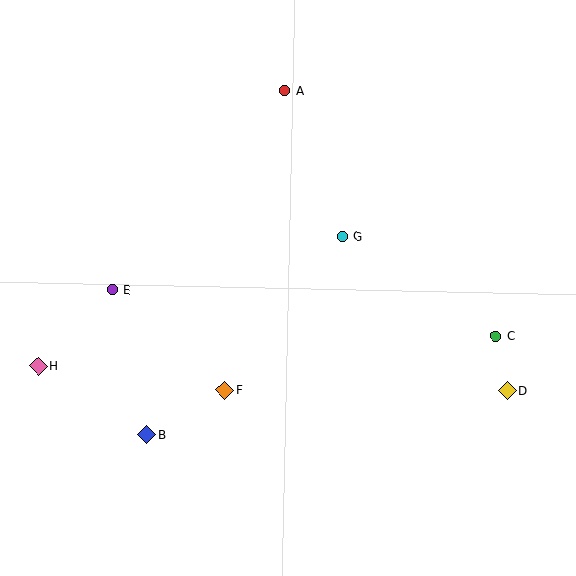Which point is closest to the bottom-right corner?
Point D is closest to the bottom-right corner.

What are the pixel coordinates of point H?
Point H is at (38, 366).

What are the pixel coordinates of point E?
Point E is at (112, 290).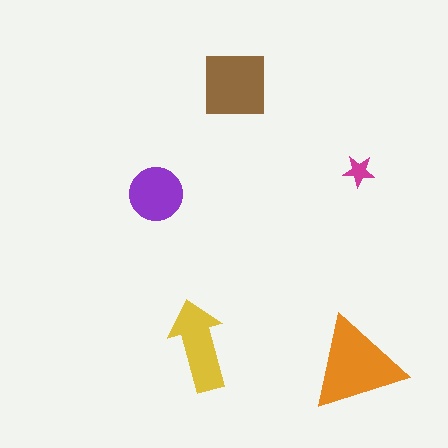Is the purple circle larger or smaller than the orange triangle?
Smaller.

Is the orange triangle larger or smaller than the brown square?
Larger.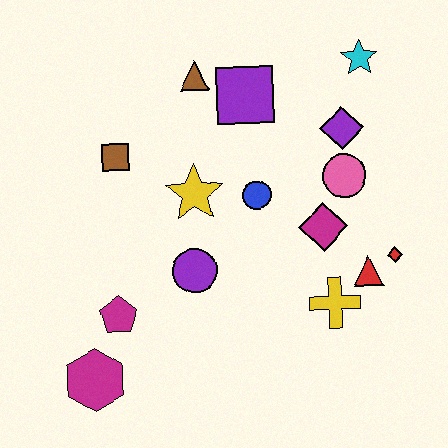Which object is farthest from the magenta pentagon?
The cyan star is farthest from the magenta pentagon.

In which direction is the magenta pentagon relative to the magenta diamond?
The magenta pentagon is to the left of the magenta diamond.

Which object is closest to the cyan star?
The purple diamond is closest to the cyan star.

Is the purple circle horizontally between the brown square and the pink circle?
Yes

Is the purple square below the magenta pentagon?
No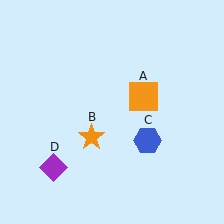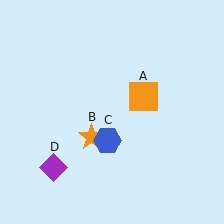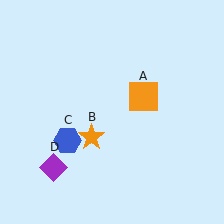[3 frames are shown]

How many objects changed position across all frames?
1 object changed position: blue hexagon (object C).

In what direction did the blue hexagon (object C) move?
The blue hexagon (object C) moved left.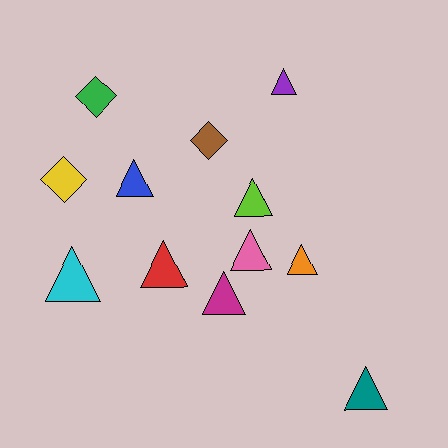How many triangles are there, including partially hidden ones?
There are 9 triangles.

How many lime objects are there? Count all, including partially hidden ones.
There is 1 lime object.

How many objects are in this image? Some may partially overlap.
There are 12 objects.